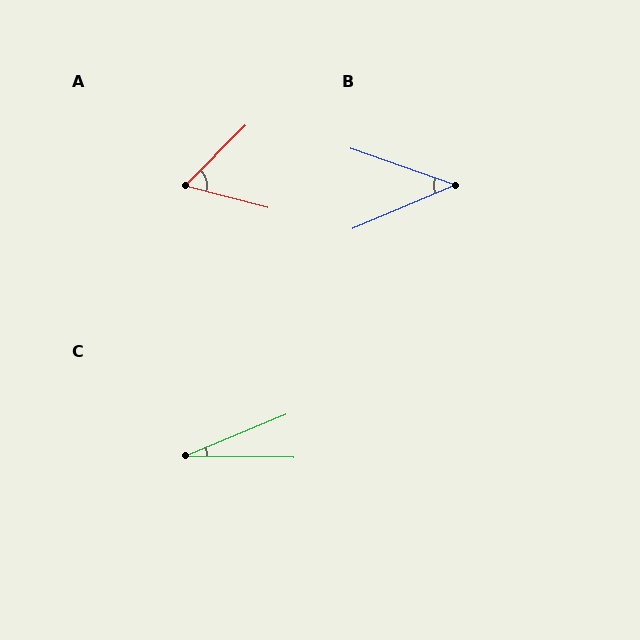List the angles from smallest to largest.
C (23°), B (43°), A (59°).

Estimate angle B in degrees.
Approximately 43 degrees.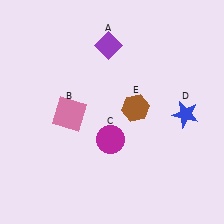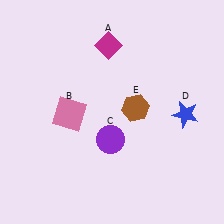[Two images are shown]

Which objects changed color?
A changed from purple to magenta. C changed from magenta to purple.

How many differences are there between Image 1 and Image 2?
There are 2 differences between the two images.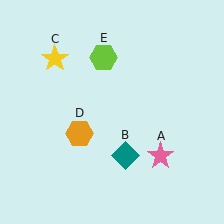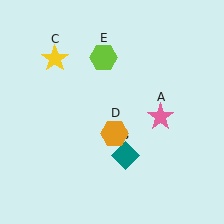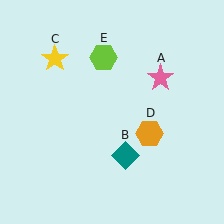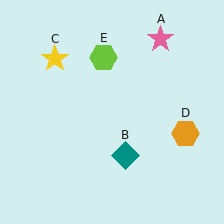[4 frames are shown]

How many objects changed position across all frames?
2 objects changed position: pink star (object A), orange hexagon (object D).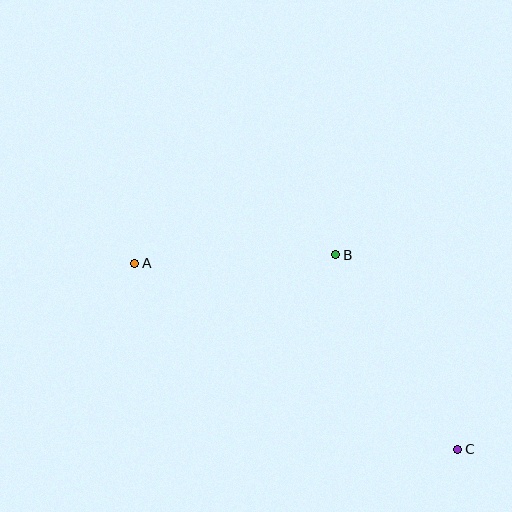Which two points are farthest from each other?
Points A and C are farthest from each other.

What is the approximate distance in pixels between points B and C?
The distance between B and C is approximately 230 pixels.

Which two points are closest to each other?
Points A and B are closest to each other.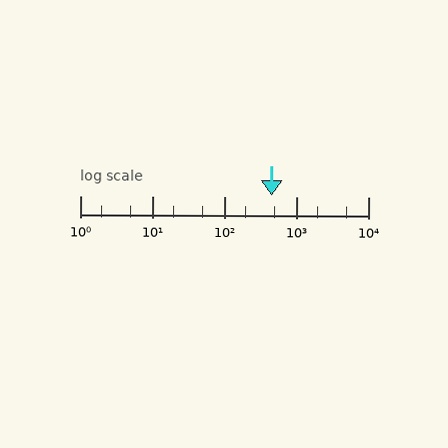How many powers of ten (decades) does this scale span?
The scale spans 4 decades, from 1 to 10000.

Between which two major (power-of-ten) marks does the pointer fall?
The pointer is between 100 and 1000.